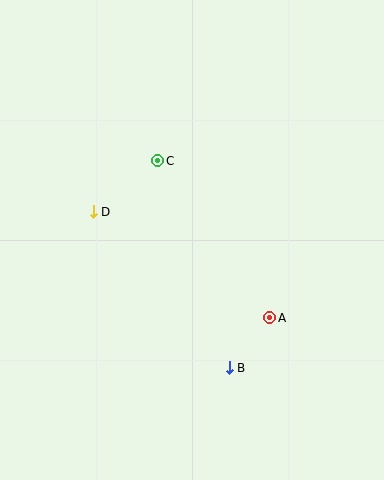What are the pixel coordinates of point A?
Point A is at (270, 318).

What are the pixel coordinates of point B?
Point B is at (229, 368).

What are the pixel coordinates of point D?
Point D is at (93, 212).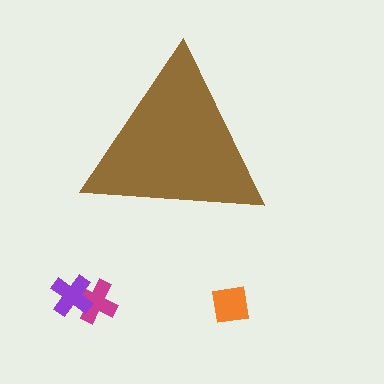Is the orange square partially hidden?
No, the orange square is fully visible.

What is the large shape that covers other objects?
A brown triangle.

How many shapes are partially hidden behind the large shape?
0 shapes are partially hidden.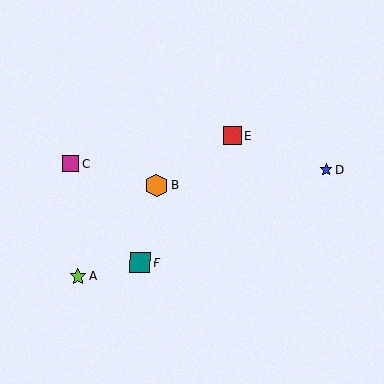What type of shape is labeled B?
Shape B is an orange hexagon.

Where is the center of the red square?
The center of the red square is at (233, 136).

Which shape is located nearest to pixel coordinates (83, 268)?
The lime star (labeled A) at (78, 277) is nearest to that location.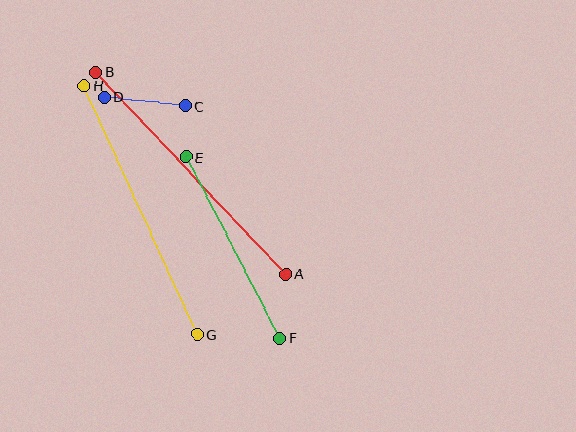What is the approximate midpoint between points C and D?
The midpoint is at approximately (145, 102) pixels.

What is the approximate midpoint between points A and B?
The midpoint is at approximately (191, 173) pixels.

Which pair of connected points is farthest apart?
Points A and B are farthest apart.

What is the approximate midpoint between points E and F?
The midpoint is at approximately (233, 248) pixels.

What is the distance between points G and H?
The distance is approximately 273 pixels.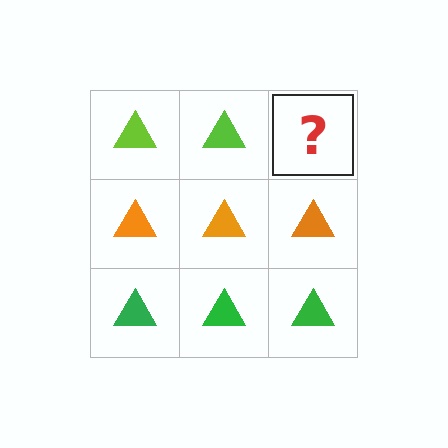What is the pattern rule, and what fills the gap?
The rule is that each row has a consistent color. The gap should be filled with a lime triangle.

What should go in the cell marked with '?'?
The missing cell should contain a lime triangle.